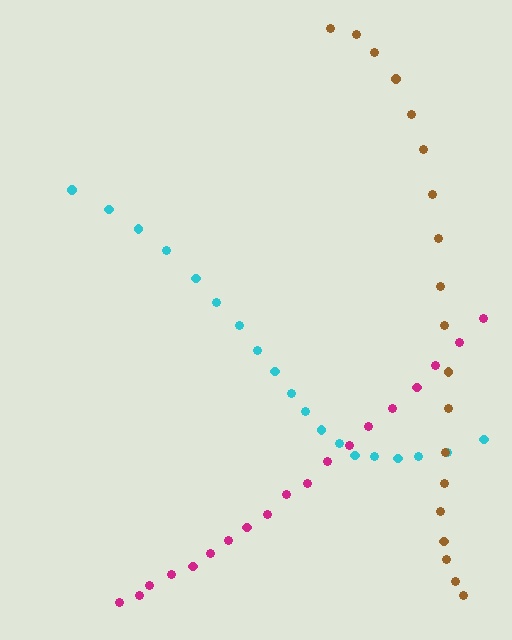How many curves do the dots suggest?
There are 3 distinct paths.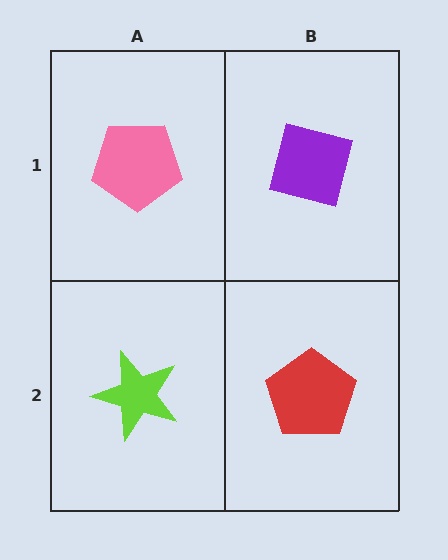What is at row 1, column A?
A pink pentagon.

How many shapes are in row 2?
2 shapes.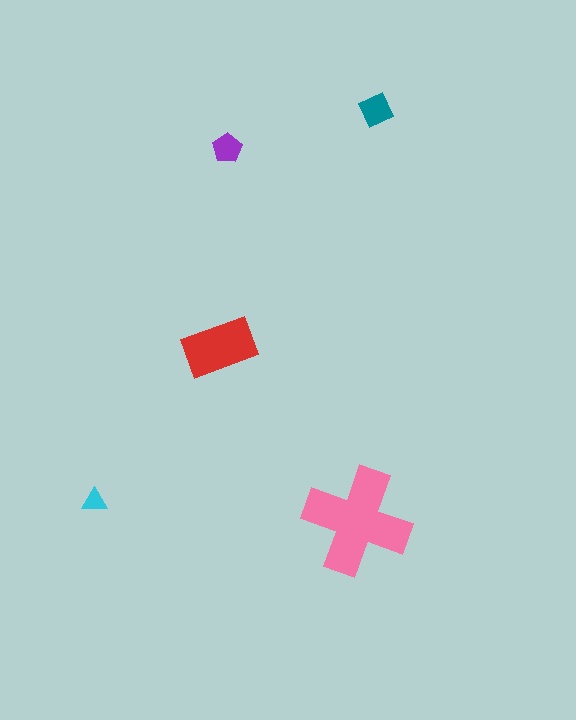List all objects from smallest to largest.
The cyan triangle, the purple pentagon, the teal square, the red rectangle, the pink cross.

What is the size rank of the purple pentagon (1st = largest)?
4th.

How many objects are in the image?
There are 5 objects in the image.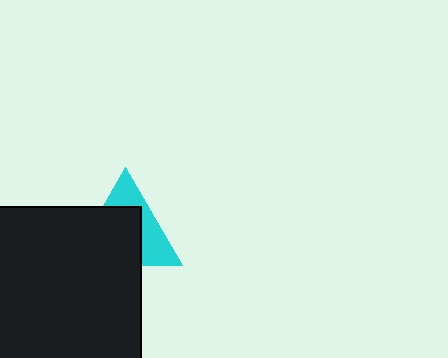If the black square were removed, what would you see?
You would see the complete cyan triangle.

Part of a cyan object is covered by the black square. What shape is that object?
It is a triangle.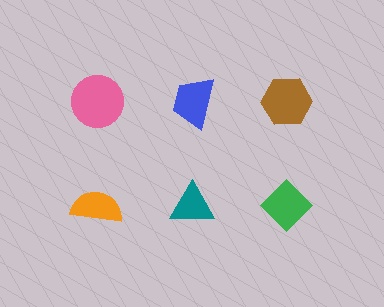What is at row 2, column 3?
A green diamond.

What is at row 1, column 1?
A pink circle.